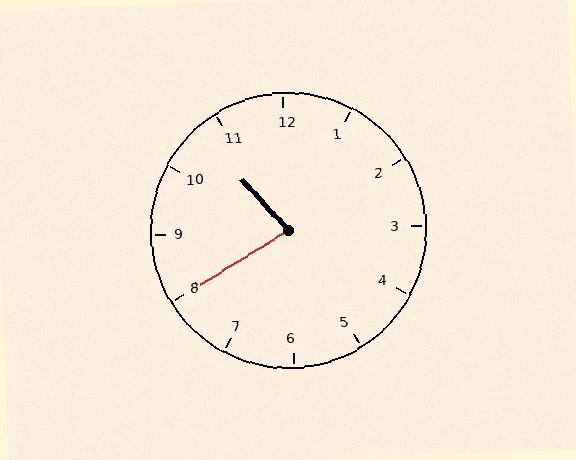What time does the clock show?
10:40.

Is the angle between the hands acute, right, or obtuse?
It is acute.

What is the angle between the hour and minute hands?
Approximately 80 degrees.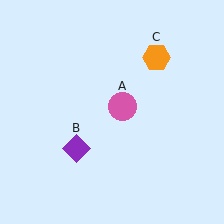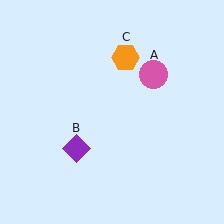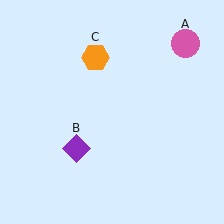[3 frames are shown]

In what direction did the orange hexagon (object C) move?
The orange hexagon (object C) moved left.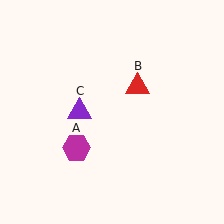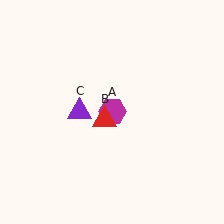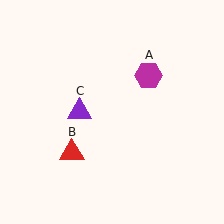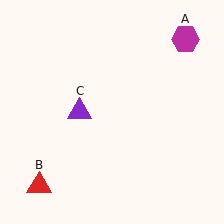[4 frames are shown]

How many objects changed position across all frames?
2 objects changed position: magenta hexagon (object A), red triangle (object B).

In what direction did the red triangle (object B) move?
The red triangle (object B) moved down and to the left.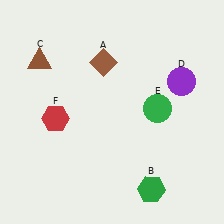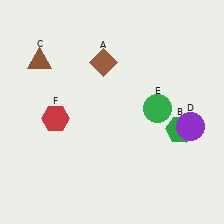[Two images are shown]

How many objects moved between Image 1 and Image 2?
2 objects moved between the two images.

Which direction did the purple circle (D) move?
The purple circle (D) moved down.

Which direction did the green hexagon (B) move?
The green hexagon (B) moved up.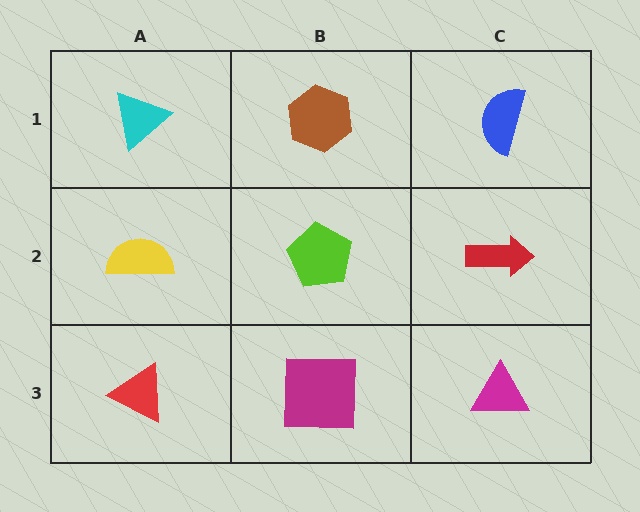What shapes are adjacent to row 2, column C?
A blue semicircle (row 1, column C), a magenta triangle (row 3, column C), a lime pentagon (row 2, column B).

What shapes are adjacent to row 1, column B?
A lime pentagon (row 2, column B), a cyan triangle (row 1, column A), a blue semicircle (row 1, column C).